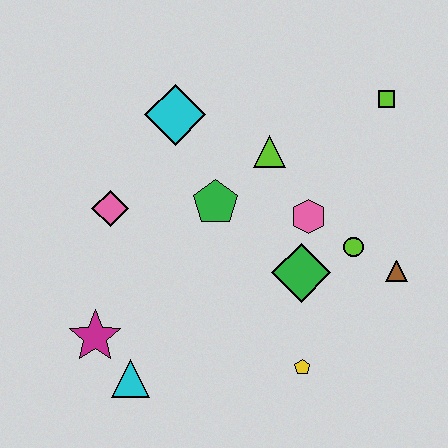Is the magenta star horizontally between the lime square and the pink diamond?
No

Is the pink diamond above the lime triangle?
No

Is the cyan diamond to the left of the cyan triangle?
No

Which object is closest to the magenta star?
The cyan triangle is closest to the magenta star.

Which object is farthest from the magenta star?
The lime square is farthest from the magenta star.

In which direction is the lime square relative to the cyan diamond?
The lime square is to the right of the cyan diamond.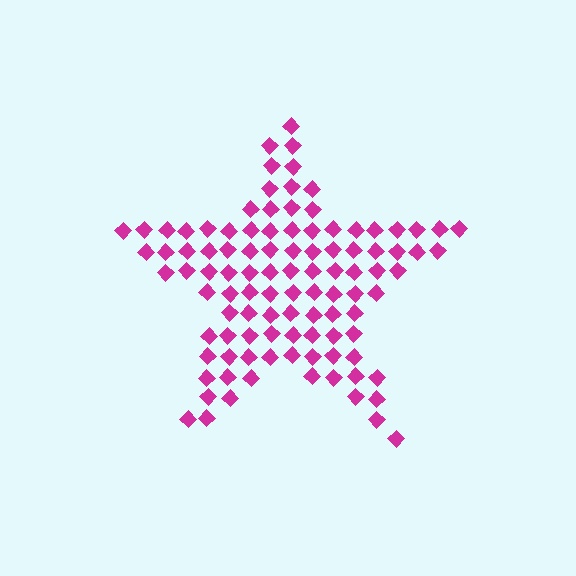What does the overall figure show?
The overall figure shows a star.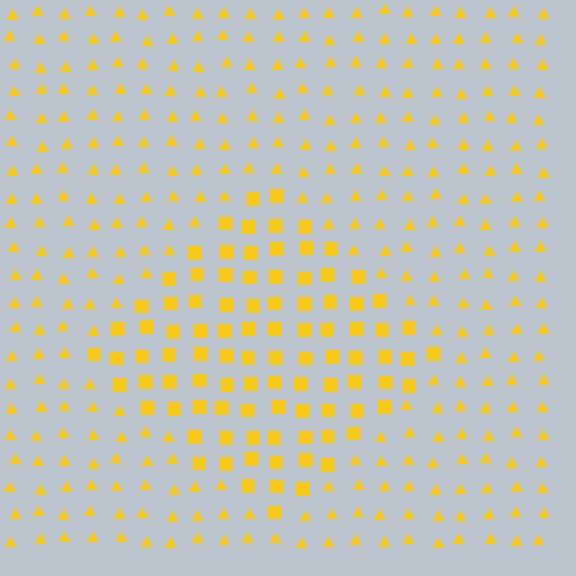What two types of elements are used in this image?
The image uses squares inside the diamond region and triangles outside it.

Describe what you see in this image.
The image is filled with small yellow elements arranged in a uniform grid. A diamond-shaped region contains squares, while the surrounding area contains triangles. The boundary is defined purely by the change in element shape.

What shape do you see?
I see a diamond.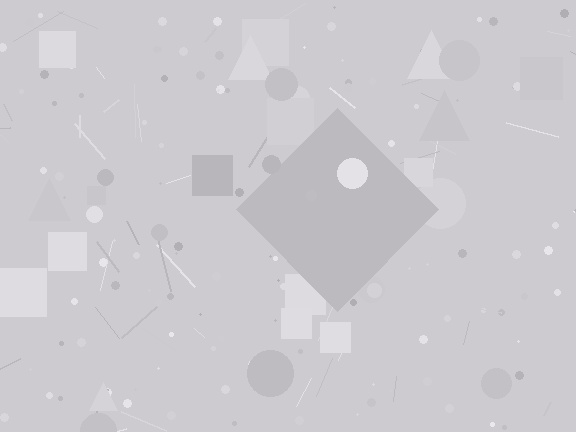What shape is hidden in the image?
A diamond is hidden in the image.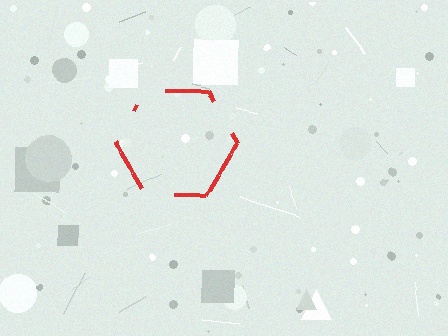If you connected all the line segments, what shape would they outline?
They would outline a hexagon.